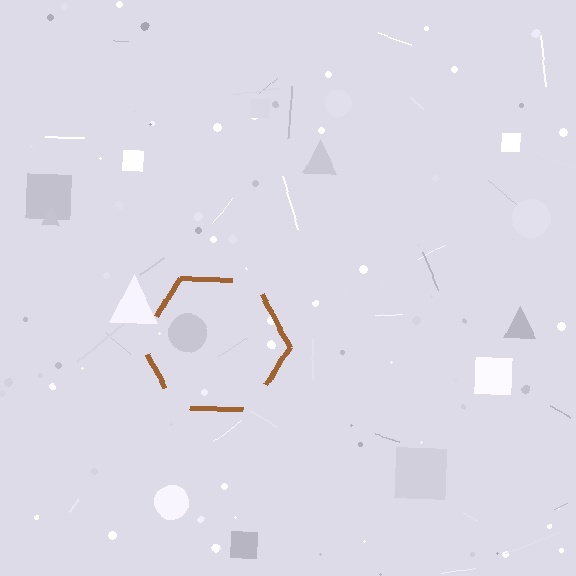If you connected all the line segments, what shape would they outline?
They would outline a hexagon.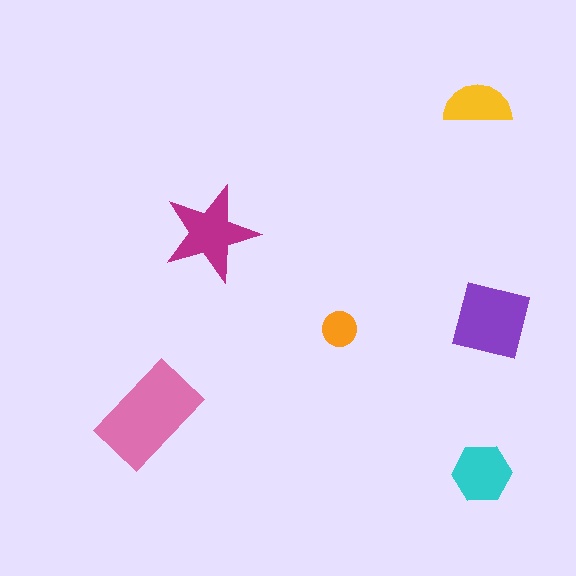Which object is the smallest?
The orange circle.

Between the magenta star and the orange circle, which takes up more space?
The magenta star.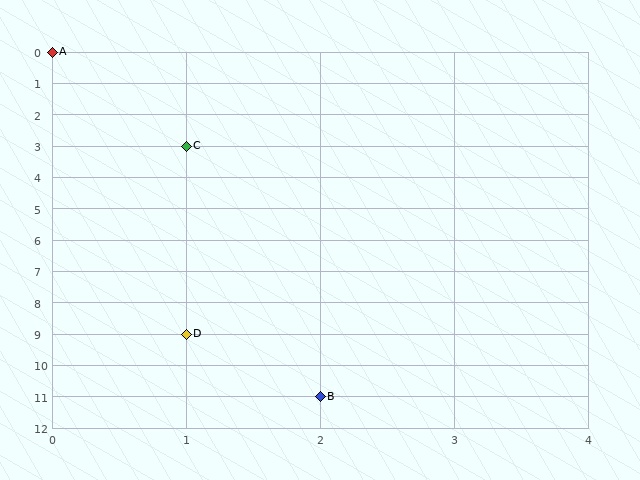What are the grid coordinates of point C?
Point C is at grid coordinates (1, 3).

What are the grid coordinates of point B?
Point B is at grid coordinates (2, 11).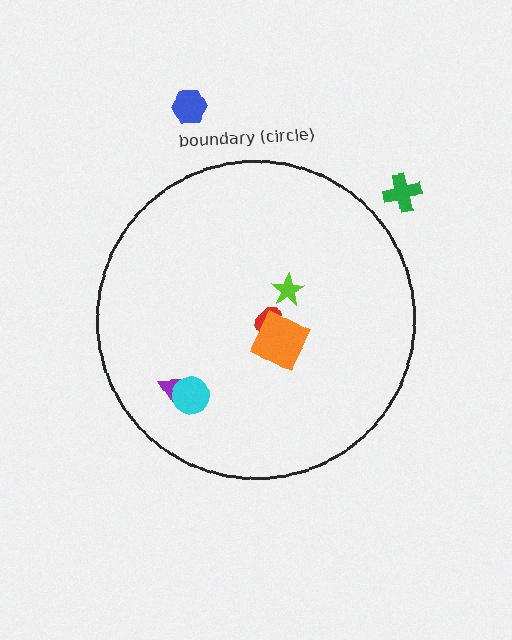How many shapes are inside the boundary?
5 inside, 2 outside.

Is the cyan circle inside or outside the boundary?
Inside.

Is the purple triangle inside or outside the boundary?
Inside.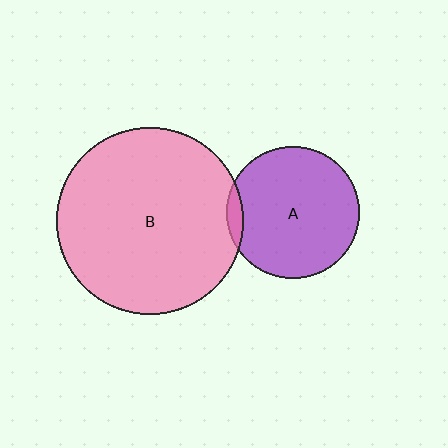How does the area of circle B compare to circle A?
Approximately 2.0 times.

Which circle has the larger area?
Circle B (pink).